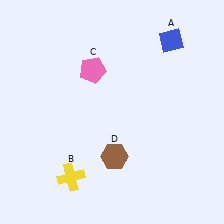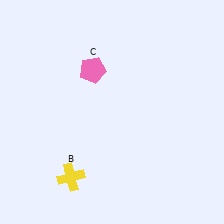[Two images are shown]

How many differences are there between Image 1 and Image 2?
There are 2 differences between the two images.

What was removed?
The brown hexagon (D), the blue diamond (A) were removed in Image 2.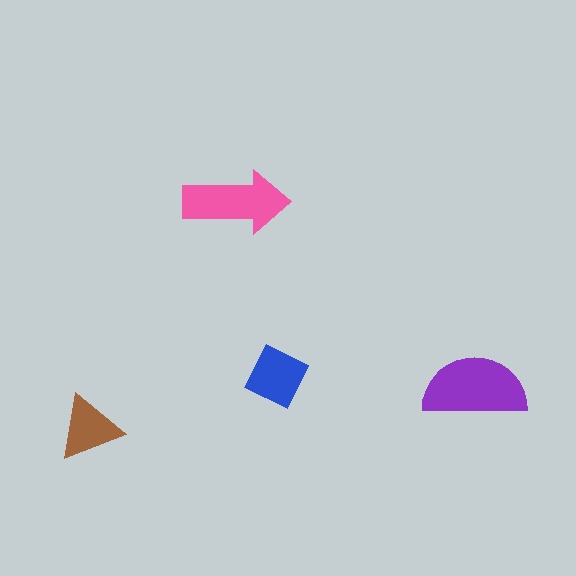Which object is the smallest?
The brown triangle.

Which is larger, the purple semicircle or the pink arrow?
The purple semicircle.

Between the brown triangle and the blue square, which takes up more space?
The blue square.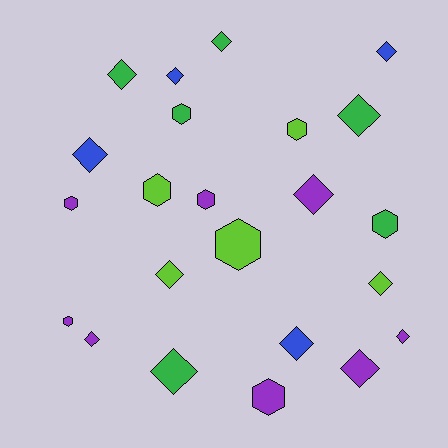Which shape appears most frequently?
Diamond, with 14 objects.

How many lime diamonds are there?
There are 2 lime diamonds.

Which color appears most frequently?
Purple, with 8 objects.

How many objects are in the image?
There are 23 objects.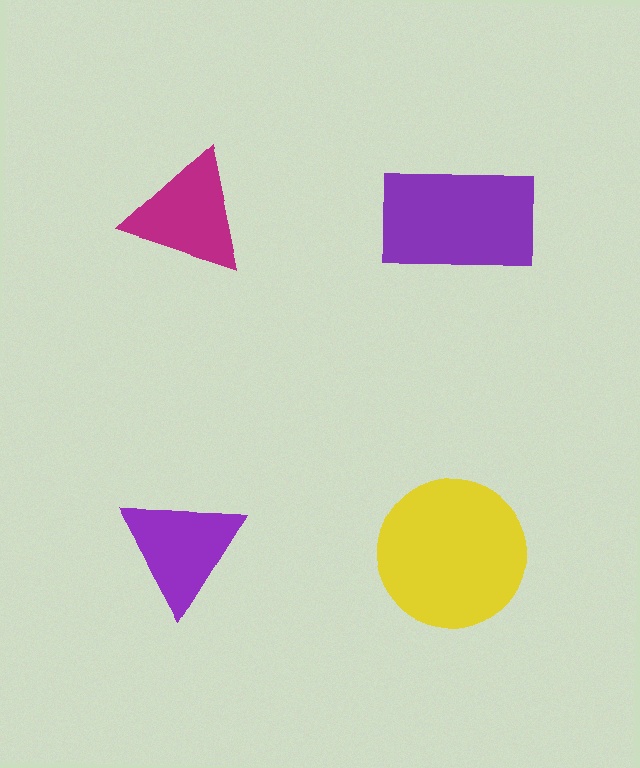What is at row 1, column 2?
A purple rectangle.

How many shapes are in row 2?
2 shapes.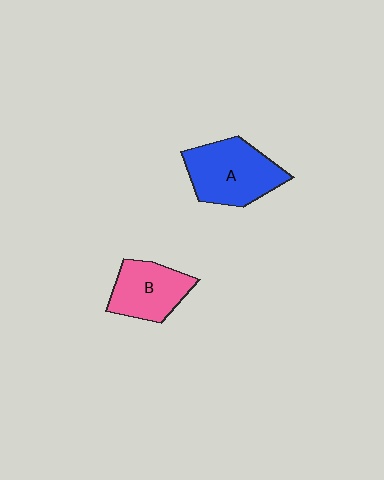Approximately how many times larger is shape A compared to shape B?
Approximately 1.3 times.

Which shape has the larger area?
Shape A (blue).